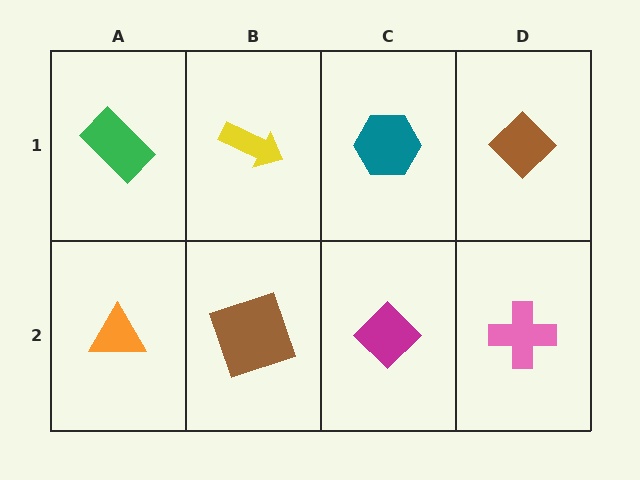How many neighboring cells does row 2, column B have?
3.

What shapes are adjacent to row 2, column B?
A yellow arrow (row 1, column B), an orange triangle (row 2, column A), a magenta diamond (row 2, column C).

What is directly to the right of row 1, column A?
A yellow arrow.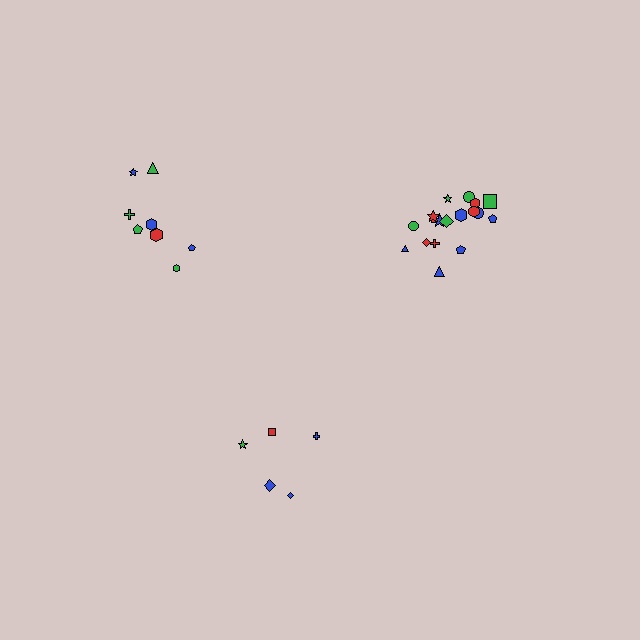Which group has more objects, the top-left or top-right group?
The top-right group.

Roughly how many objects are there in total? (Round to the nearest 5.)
Roughly 30 objects in total.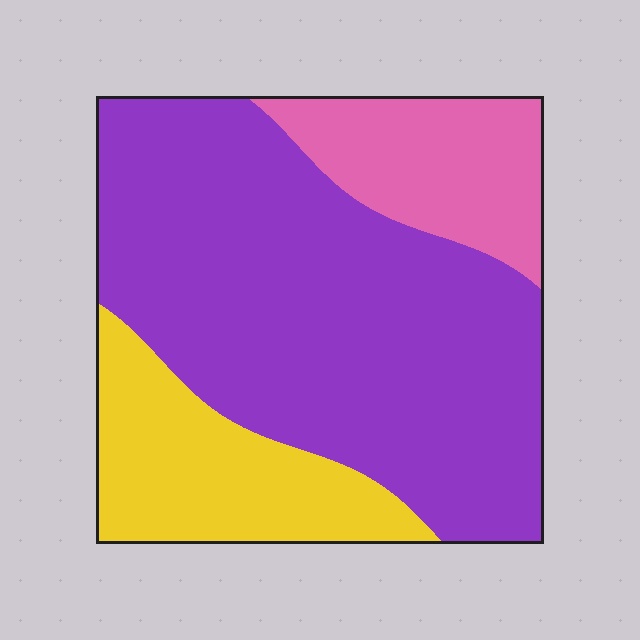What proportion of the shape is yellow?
Yellow covers roughly 20% of the shape.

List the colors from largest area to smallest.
From largest to smallest: purple, yellow, pink.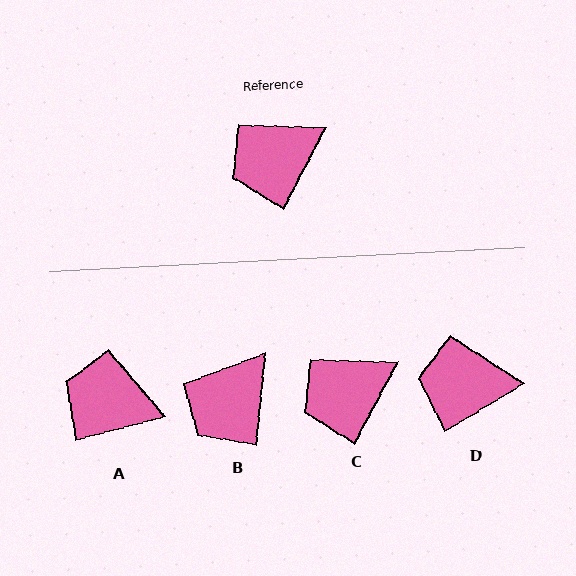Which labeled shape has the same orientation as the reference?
C.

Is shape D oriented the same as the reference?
No, it is off by about 31 degrees.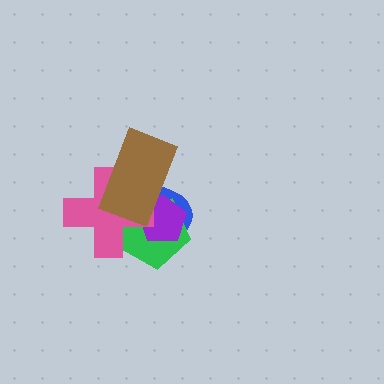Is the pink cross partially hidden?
Yes, it is partially covered by another shape.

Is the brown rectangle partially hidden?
No, no other shape covers it.